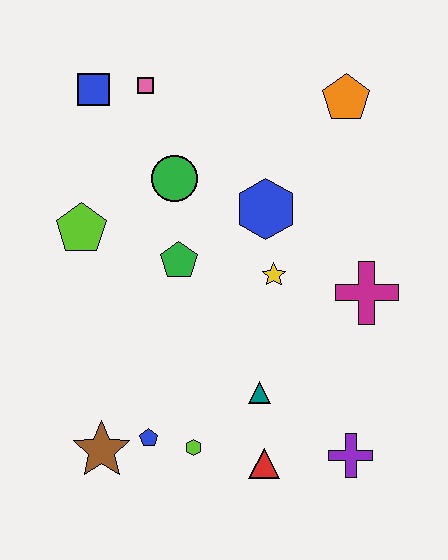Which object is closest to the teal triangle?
The red triangle is closest to the teal triangle.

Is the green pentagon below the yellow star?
No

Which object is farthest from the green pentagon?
The purple cross is farthest from the green pentagon.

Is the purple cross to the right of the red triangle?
Yes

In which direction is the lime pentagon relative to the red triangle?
The lime pentagon is above the red triangle.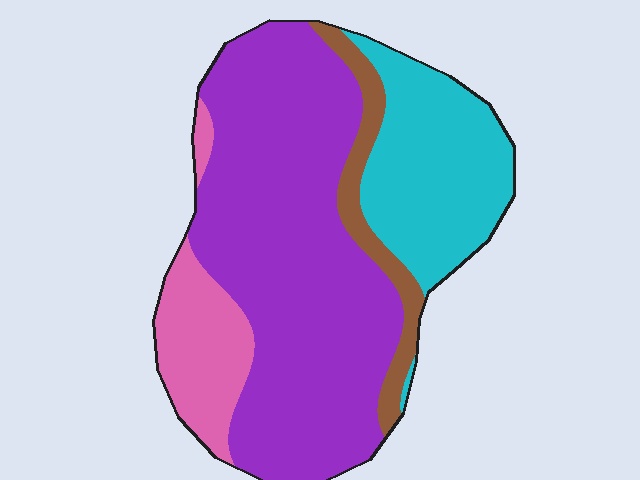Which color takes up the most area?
Purple, at roughly 55%.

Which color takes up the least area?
Brown, at roughly 10%.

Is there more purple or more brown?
Purple.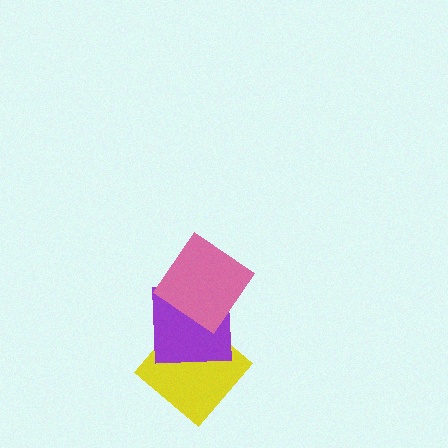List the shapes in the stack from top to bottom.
From top to bottom: the pink diamond, the purple square, the yellow diamond.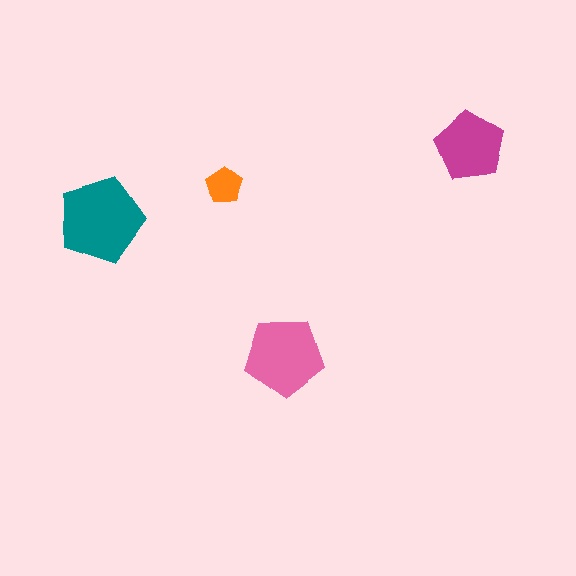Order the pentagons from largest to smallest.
the teal one, the pink one, the magenta one, the orange one.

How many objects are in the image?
There are 4 objects in the image.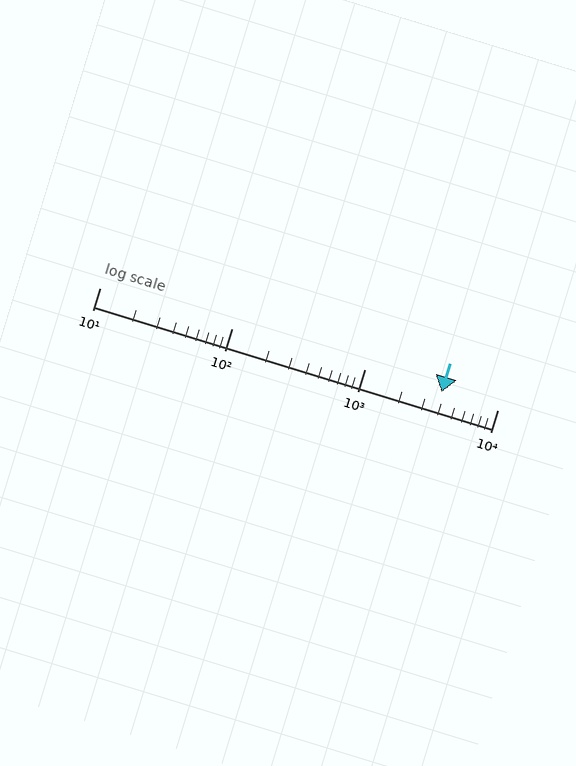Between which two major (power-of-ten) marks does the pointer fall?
The pointer is between 1000 and 10000.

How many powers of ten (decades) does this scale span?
The scale spans 3 decades, from 10 to 10000.